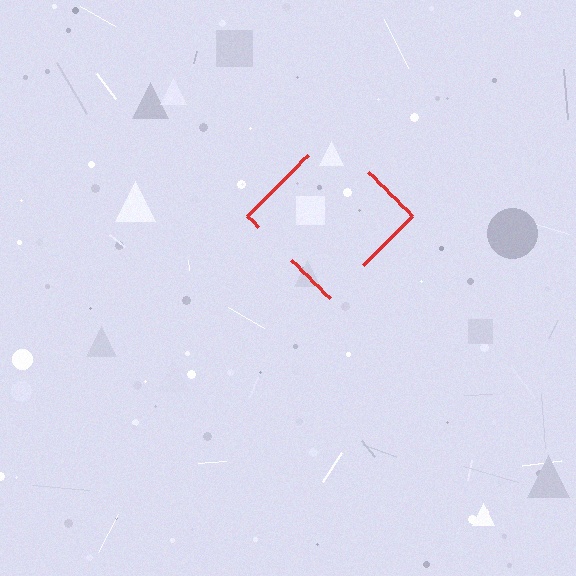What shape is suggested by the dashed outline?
The dashed outline suggests a diamond.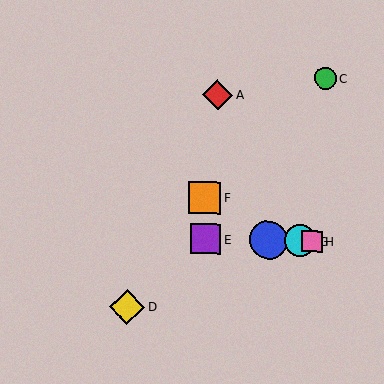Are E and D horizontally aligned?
No, E is at y≈239 and D is at y≈307.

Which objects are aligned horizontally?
Objects B, E, G, H are aligned horizontally.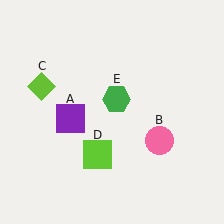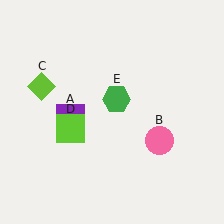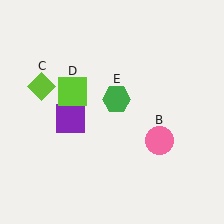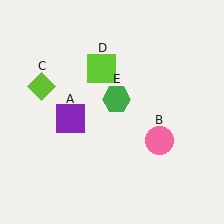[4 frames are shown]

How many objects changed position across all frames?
1 object changed position: lime square (object D).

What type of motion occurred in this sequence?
The lime square (object D) rotated clockwise around the center of the scene.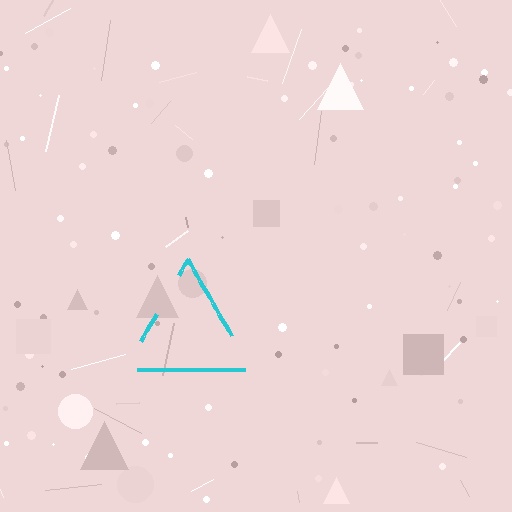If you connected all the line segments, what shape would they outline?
They would outline a triangle.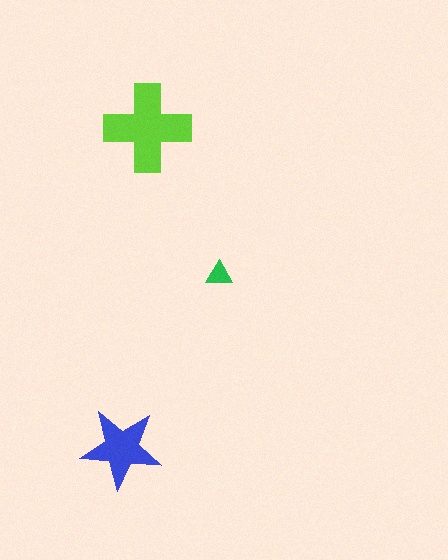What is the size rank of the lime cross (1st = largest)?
1st.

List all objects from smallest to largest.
The green triangle, the blue star, the lime cross.